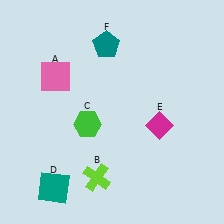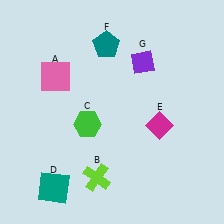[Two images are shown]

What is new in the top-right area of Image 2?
A purple diamond (G) was added in the top-right area of Image 2.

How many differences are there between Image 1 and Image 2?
There is 1 difference between the two images.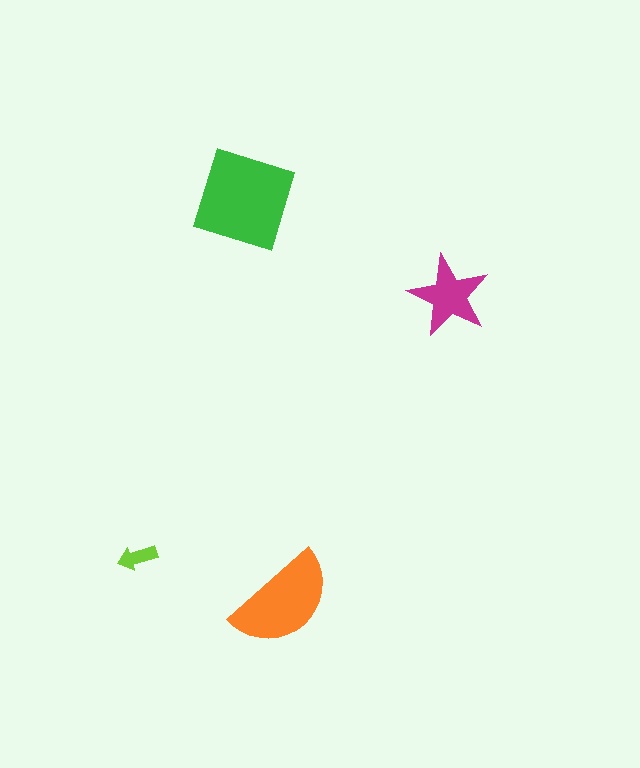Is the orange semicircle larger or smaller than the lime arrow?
Larger.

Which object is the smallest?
The lime arrow.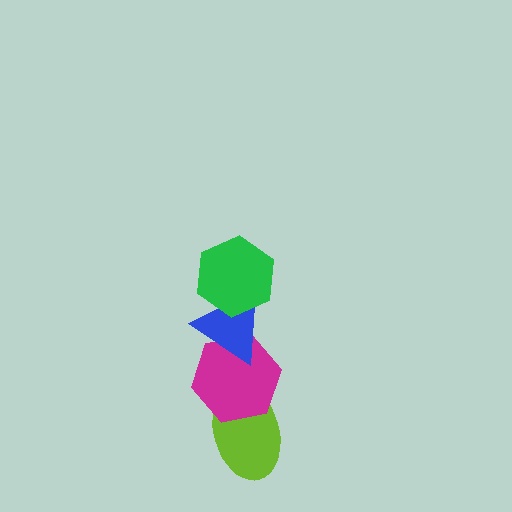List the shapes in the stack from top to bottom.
From top to bottom: the green hexagon, the blue triangle, the magenta hexagon, the lime ellipse.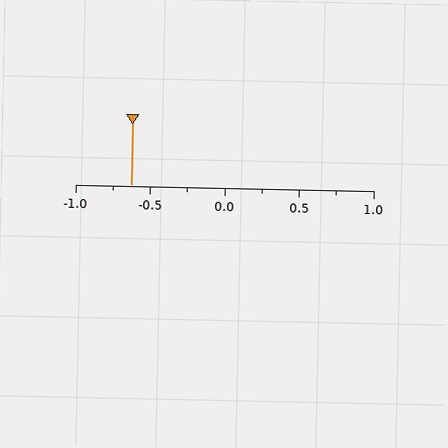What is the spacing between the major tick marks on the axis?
The major ticks are spaced 0.5 apart.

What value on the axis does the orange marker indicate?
The marker indicates approximately -0.62.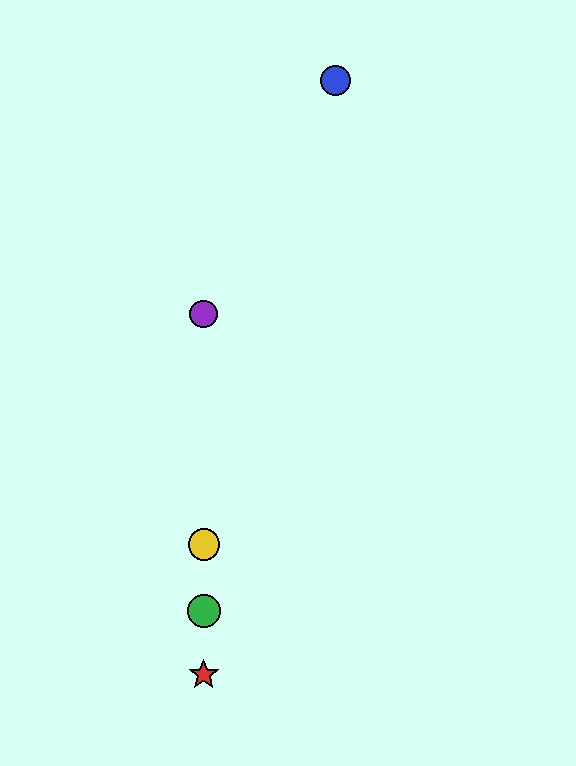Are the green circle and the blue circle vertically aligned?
No, the green circle is at x≈204 and the blue circle is at x≈336.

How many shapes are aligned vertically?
4 shapes (the red star, the green circle, the yellow circle, the purple circle) are aligned vertically.